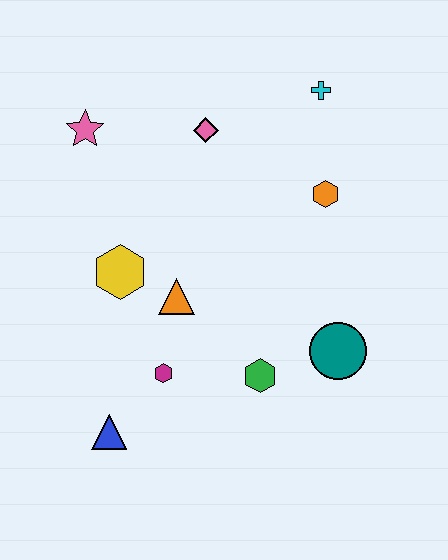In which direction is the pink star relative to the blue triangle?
The pink star is above the blue triangle.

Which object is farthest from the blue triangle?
The cyan cross is farthest from the blue triangle.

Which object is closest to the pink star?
The pink diamond is closest to the pink star.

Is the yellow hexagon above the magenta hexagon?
Yes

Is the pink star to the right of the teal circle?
No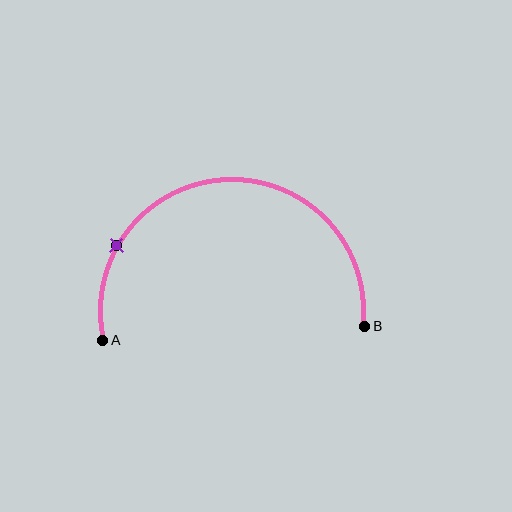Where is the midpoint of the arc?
The arc midpoint is the point on the curve farthest from the straight line joining A and B. It sits above that line.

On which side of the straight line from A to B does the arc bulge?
The arc bulges above the straight line connecting A and B.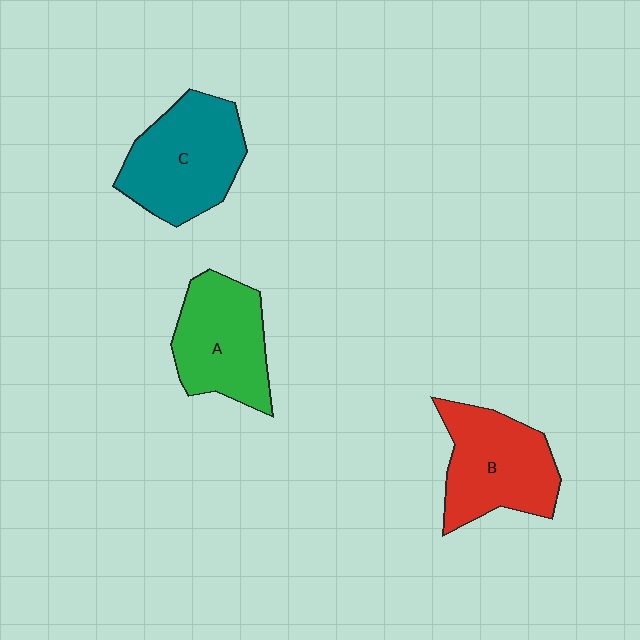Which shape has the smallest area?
Shape A (green).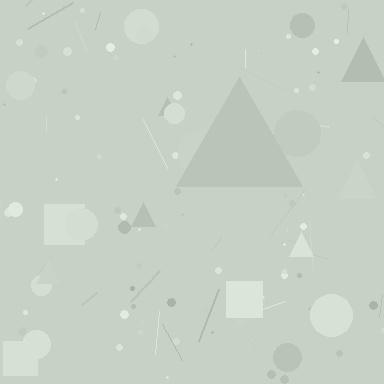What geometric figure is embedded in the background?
A triangle is embedded in the background.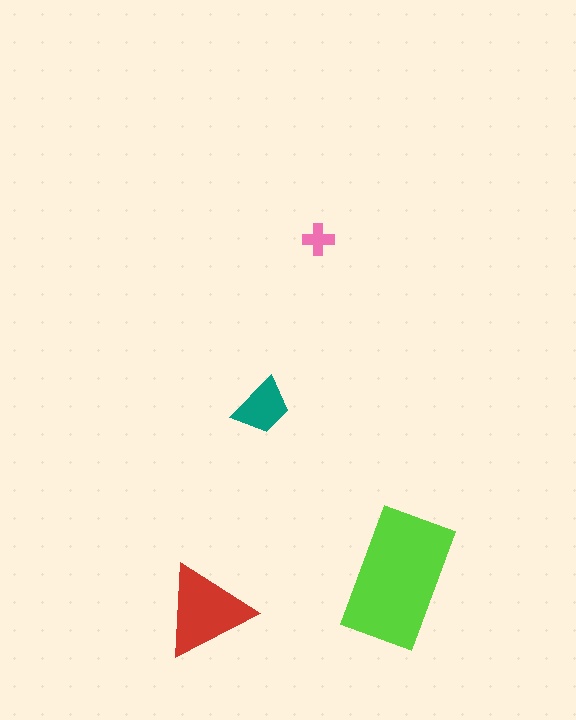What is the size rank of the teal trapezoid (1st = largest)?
3rd.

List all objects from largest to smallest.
The lime rectangle, the red triangle, the teal trapezoid, the pink cross.